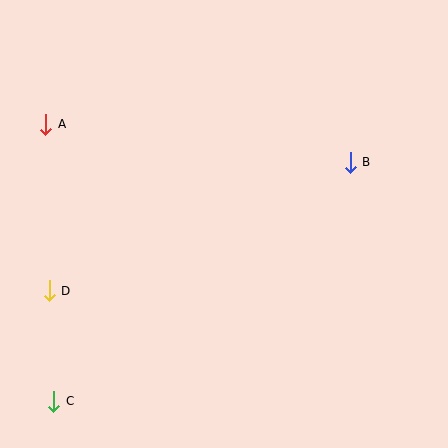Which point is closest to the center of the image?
Point B at (350, 162) is closest to the center.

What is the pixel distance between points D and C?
The distance between D and C is 110 pixels.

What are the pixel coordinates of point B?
Point B is at (350, 162).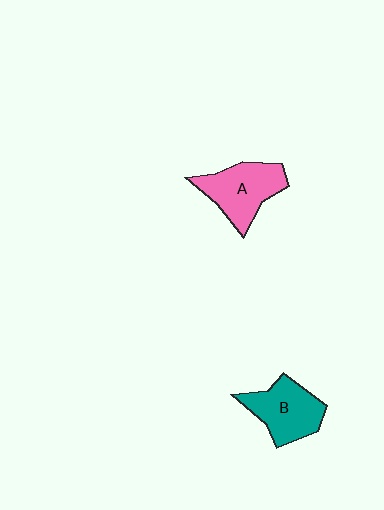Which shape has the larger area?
Shape A (pink).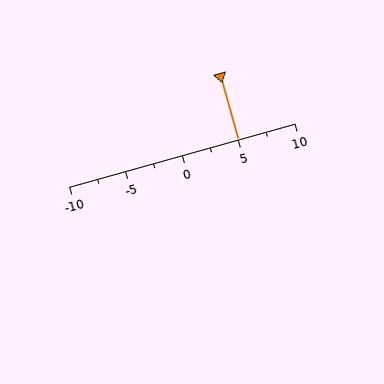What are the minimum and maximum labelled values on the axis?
The axis runs from -10 to 10.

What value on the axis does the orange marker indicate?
The marker indicates approximately 5.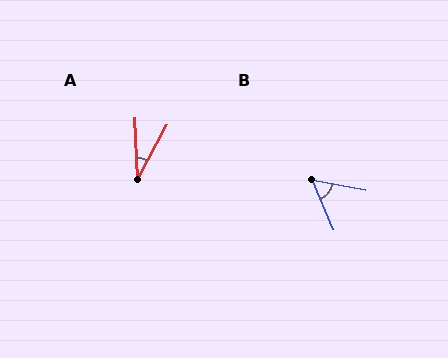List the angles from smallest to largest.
A (31°), B (56°).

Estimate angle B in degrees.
Approximately 56 degrees.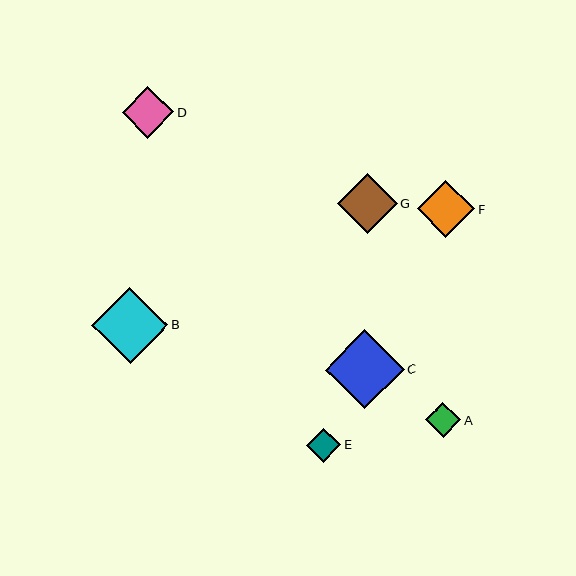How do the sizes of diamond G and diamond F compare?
Diamond G and diamond F are approximately the same size.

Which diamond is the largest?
Diamond C is the largest with a size of approximately 79 pixels.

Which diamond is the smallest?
Diamond E is the smallest with a size of approximately 35 pixels.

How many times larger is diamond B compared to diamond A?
Diamond B is approximately 2.1 times the size of diamond A.